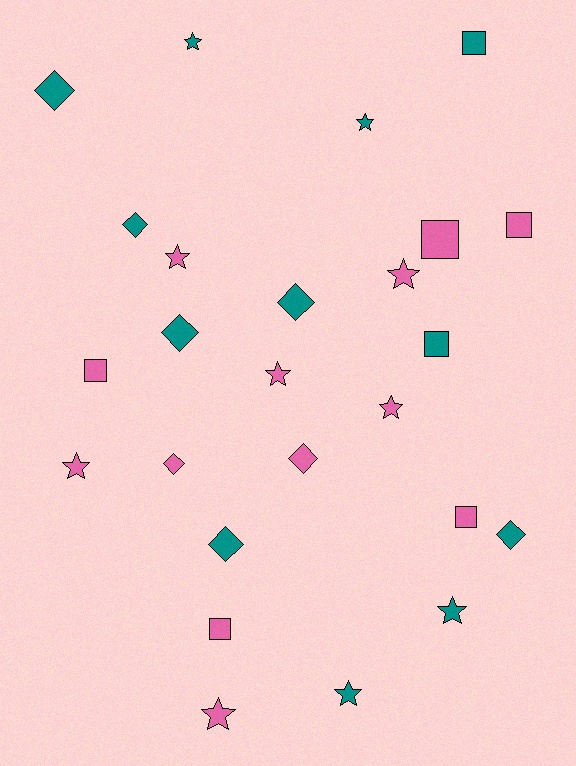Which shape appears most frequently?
Star, with 10 objects.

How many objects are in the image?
There are 25 objects.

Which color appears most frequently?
Pink, with 13 objects.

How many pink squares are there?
There are 5 pink squares.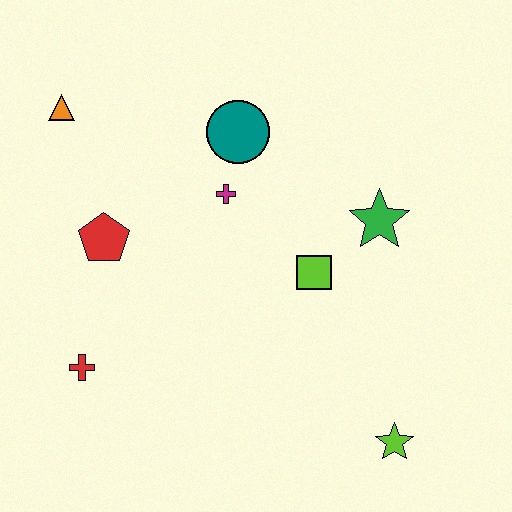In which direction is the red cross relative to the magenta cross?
The red cross is below the magenta cross.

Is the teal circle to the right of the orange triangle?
Yes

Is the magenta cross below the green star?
No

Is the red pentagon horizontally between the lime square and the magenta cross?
No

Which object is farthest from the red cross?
The green star is farthest from the red cross.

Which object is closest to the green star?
The lime square is closest to the green star.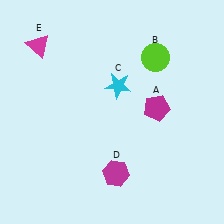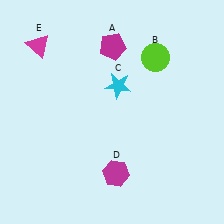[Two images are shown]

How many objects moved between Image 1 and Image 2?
1 object moved between the two images.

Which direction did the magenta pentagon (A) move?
The magenta pentagon (A) moved up.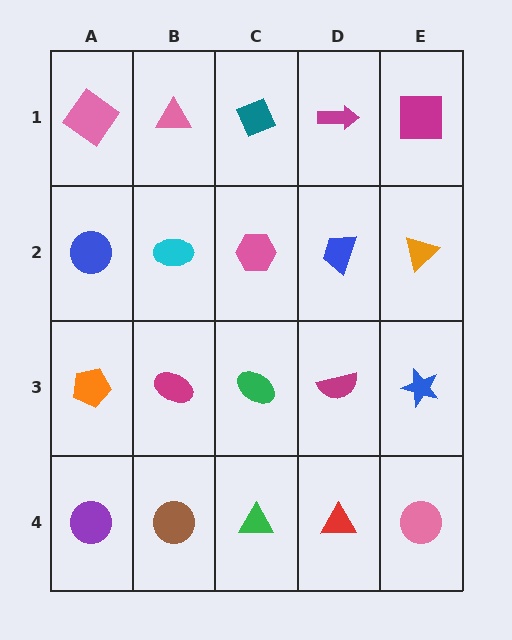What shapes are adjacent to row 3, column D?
A blue trapezoid (row 2, column D), a red triangle (row 4, column D), a green ellipse (row 3, column C), a blue star (row 3, column E).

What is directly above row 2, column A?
A pink diamond.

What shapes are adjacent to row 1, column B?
A cyan ellipse (row 2, column B), a pink diamond (row 1, column A), a teal diamond (row 1, column C).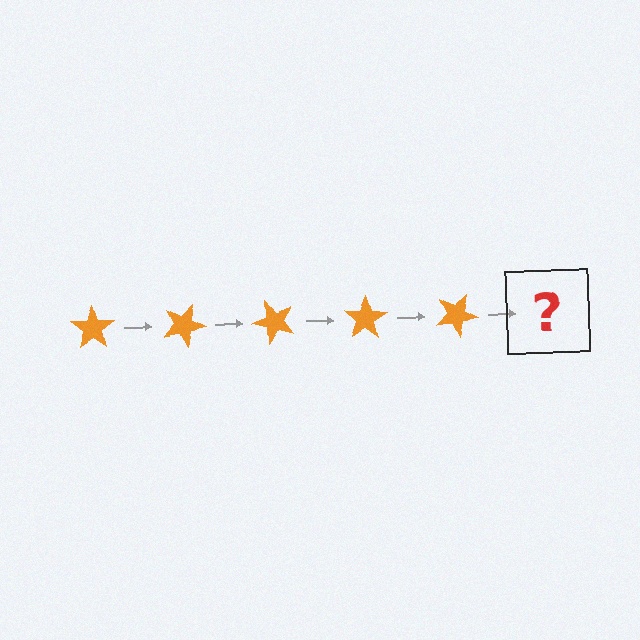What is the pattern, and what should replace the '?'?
The pattern is that the star rotates 25 degrees each step. The '?' should be an orange star rotated 125 degrees.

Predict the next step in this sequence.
The next step is an orange star rotated 125 degrees.